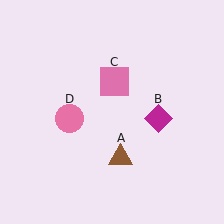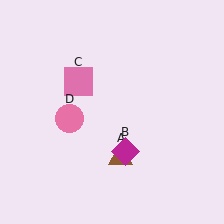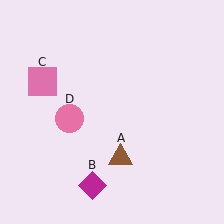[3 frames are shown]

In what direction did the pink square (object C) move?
The pink square (object C) moved left.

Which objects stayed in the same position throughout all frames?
Brown triangle (object A) and pink circle (object D) remained stationary.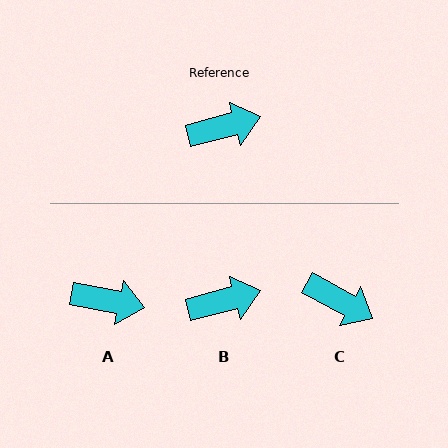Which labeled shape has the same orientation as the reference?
B.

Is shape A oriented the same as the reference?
No, it is off by about 26 degrees.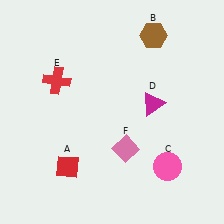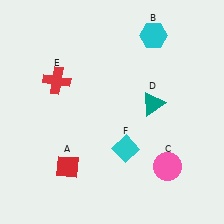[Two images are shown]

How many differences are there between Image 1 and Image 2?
There are 3 differences between the two images.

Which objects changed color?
B changed from brown to cyan. D changed from magenta to teal. F changed from pink to cyan.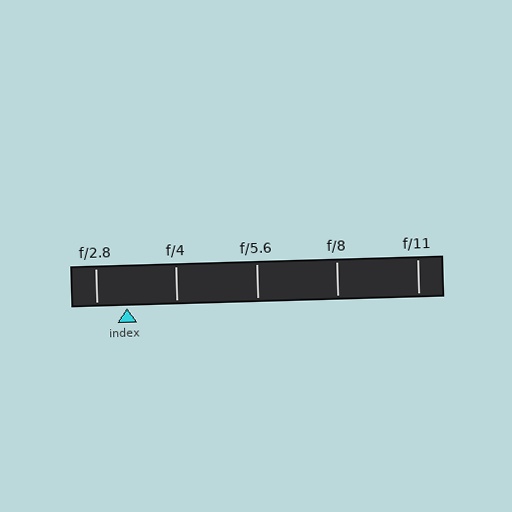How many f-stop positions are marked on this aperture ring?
There are 5 f-stop positions marked.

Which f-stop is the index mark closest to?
The index mark is closest to f/2.8.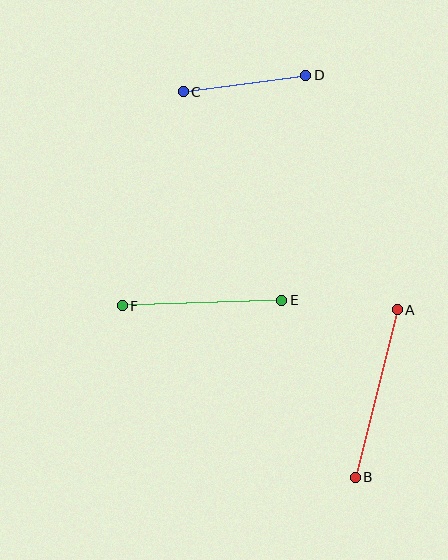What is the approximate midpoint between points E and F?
The midpoint is at approximately (202, 303) pixels.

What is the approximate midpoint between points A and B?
The midpoint is at approximately (376, 393) pixels.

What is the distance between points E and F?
The distance is approximately 160 pixels.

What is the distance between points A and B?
The distance is approximately 173 pixels.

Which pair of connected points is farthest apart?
Points A and B are farthest apart.